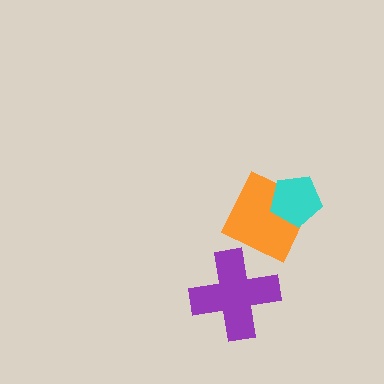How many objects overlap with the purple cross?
0 objects overlap with the purple cross.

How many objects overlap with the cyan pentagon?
1 object overlaps with the cyan pentagon.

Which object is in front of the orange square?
The cyan pentagon is in front of the orange square.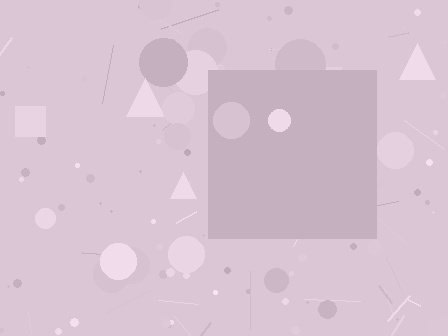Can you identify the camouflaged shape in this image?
The camouflaged shape is a square.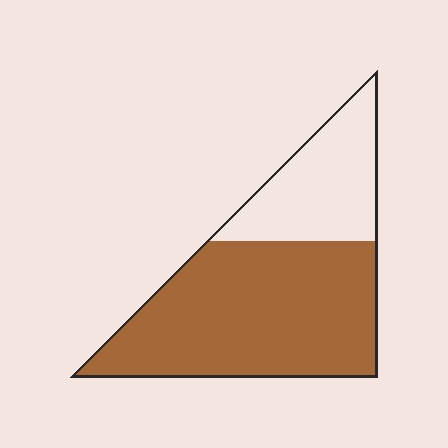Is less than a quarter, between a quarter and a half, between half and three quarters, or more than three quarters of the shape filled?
Between half and three quarters.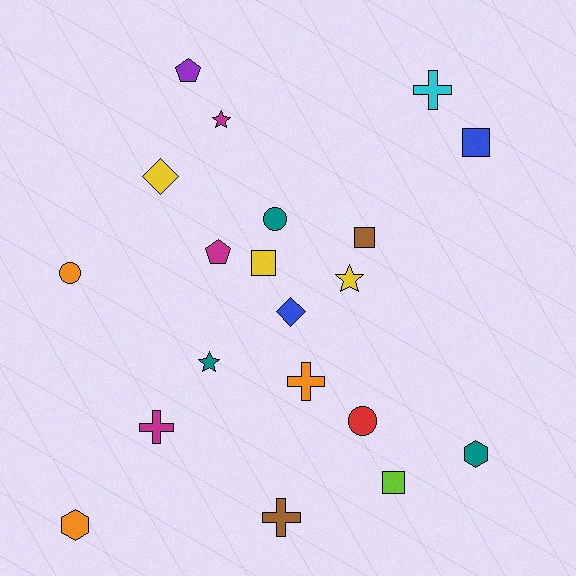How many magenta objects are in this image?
There are 3 magenta objects.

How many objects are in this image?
There are 20 objects.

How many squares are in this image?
There are 4 squares.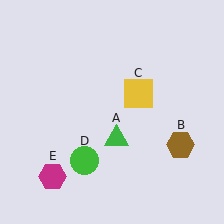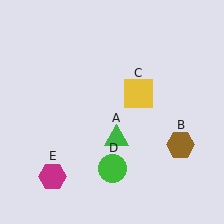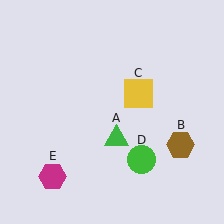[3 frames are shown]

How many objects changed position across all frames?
1 object changed position: green circle (object D).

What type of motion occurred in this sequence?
The green circle (object D) rotated counterclockwise around the center of the scene.